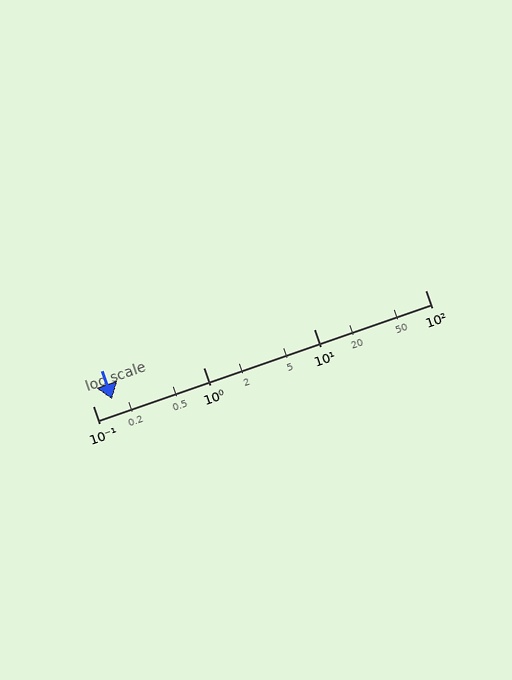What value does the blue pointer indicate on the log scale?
The pointer indicates approximately 0.15.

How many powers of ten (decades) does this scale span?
The scale spans 3 decades, from 0.1 to 100.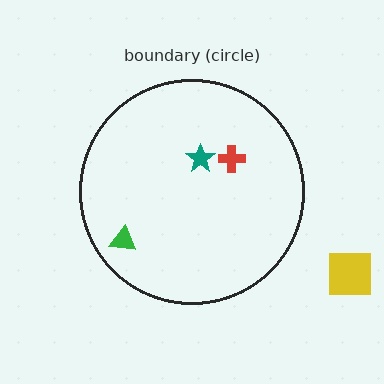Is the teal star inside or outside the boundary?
Inside.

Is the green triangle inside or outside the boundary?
Inside.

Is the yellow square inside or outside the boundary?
Outside.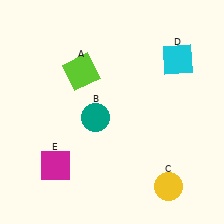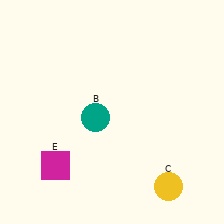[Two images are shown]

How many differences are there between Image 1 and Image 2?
There are 2 differences between the two images.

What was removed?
The cyan square (D), the lime square (A) were removed in Image 2.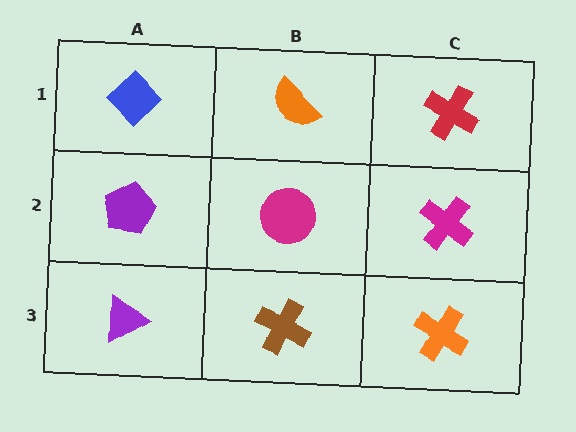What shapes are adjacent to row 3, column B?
A magenta circle (row 2, column B), a purple triangle (row 3, column A), an orange cross (row 3, column C).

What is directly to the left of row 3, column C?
A brown cross.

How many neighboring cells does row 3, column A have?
2.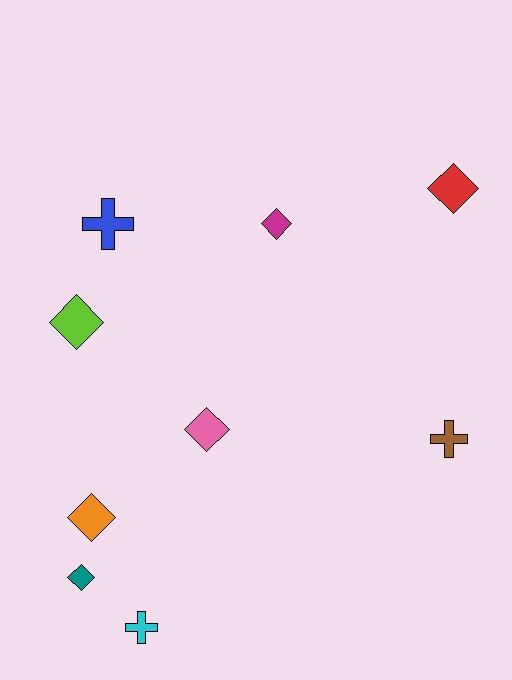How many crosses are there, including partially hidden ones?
There are 3 crosses.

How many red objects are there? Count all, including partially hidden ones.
There is 1 red object.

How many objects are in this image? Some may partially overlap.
There are 9 objects.